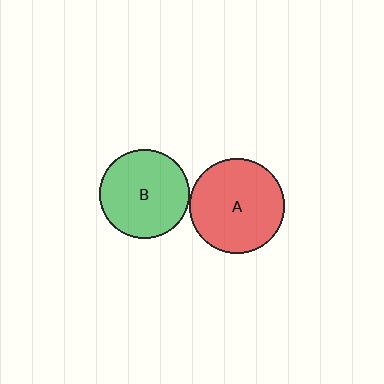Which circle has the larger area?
Circle A (red).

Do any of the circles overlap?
No, none of the circles overlap.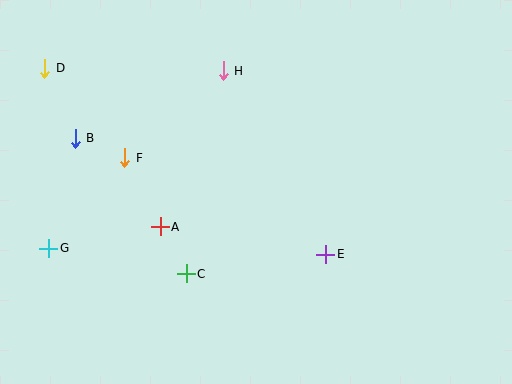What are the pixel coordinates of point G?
Point G is at (49, 248).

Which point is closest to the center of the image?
Point E at (326, 254) is closest to the center.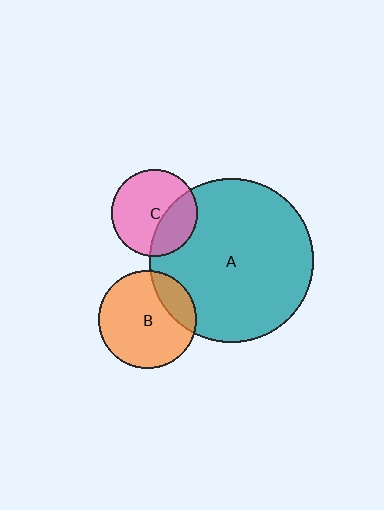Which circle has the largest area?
Circle A (teal).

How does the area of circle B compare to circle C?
Approximately 1.3 times.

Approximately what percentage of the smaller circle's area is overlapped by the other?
Approximately 35%.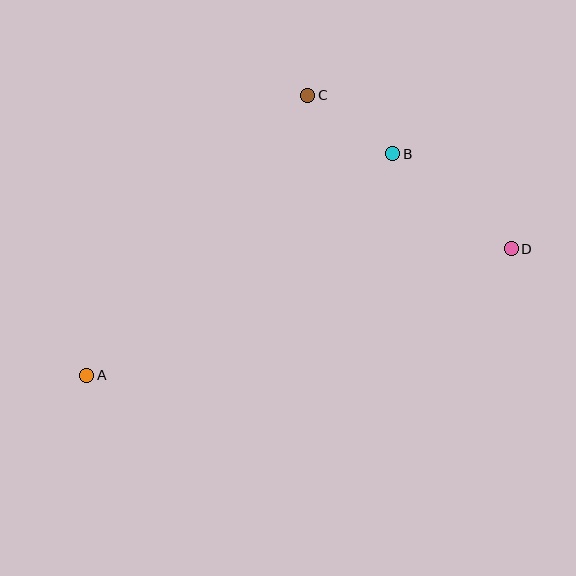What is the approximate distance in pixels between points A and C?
The distance between A and C is approximately 357 pixels.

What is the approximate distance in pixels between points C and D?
The distance between C and D is approximately 255 pixels.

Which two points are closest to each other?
Points B and C are closest to each other.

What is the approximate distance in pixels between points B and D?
The distance between B and D is approximately 152 pixels.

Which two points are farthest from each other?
Points A and D are farthest from each other.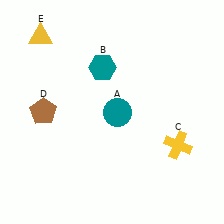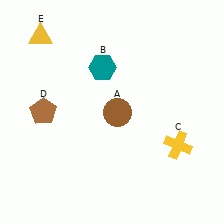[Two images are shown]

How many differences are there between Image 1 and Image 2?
There is 1 difference between the two images.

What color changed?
The circle (A) changed from teal in Image 1 to brown in Image 2.